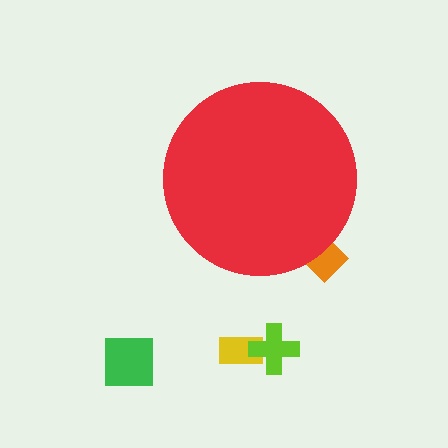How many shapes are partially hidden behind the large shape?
1 shape is partially hidden.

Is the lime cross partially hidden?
No, the lime cross is fully visible.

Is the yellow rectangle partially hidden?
No, the yellow rectangle is fully visible.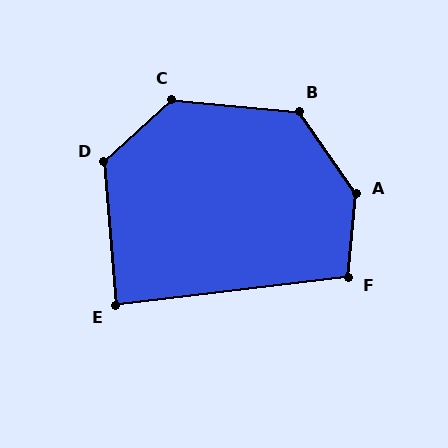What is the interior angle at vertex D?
Approximately 128 degrees (obtuse).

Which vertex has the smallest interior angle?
E, at approximately 88 degrees.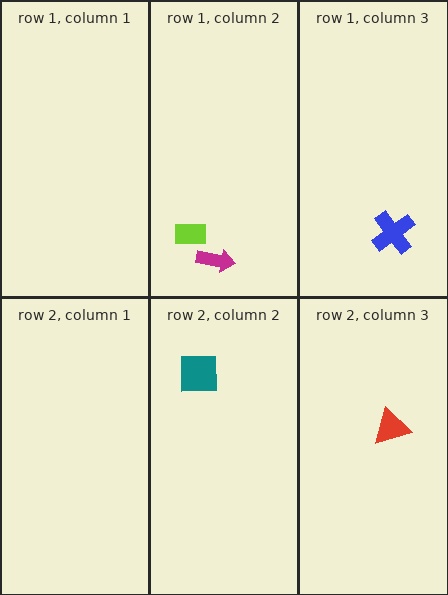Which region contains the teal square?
The row 2, column 2 region.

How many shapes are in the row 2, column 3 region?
1.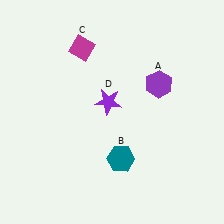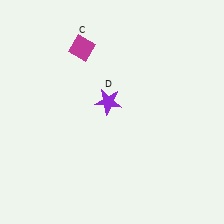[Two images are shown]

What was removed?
The purple hexagon (A), the teal hexagon (B) were removed in Image 2.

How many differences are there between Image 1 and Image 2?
There are 2 differences between the two images.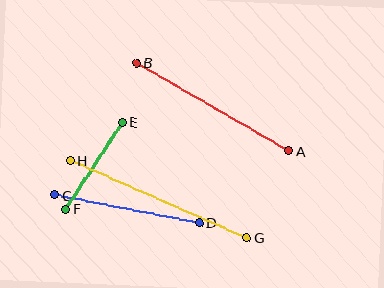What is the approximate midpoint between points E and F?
The midpoint is at approximately (94, 166) pixels.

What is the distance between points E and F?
The distance is approximately 103 pixels.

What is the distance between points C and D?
The distance is approximately 147 pixels.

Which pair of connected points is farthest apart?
Points G and H are farthest apart.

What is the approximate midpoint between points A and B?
The midpoint is at approximately (213, 107) pixels.